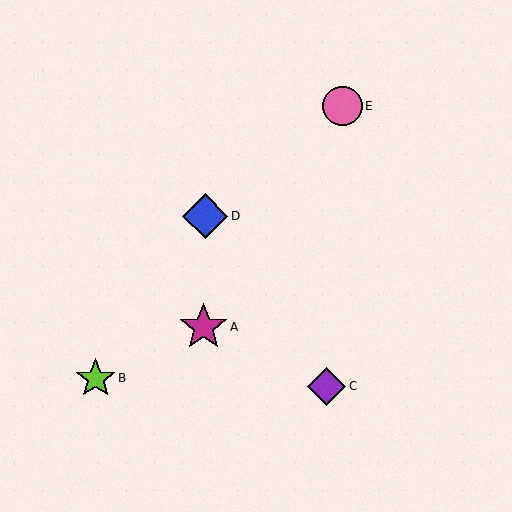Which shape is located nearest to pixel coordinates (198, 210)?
The blue diamond (labeled D) at (205, 216) is nearest to that location.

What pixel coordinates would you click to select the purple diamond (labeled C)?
Click at (327, 386) to select the purple diamond C.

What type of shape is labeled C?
Shape C is a purple diamond.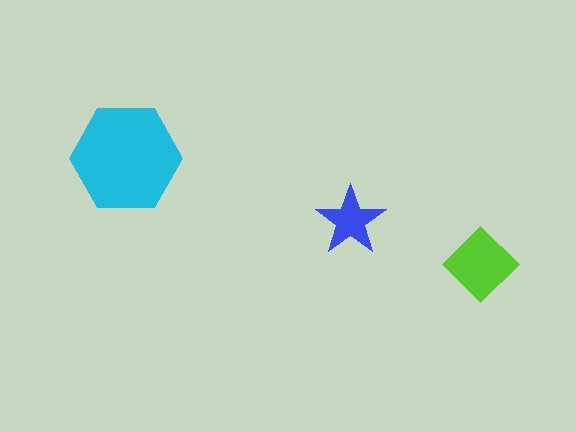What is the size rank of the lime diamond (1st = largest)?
2nd.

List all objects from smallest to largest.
The blue star, the lime diamond, the cyan hexagon.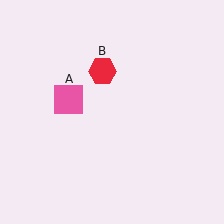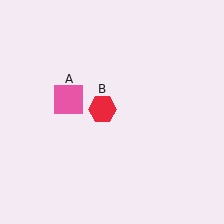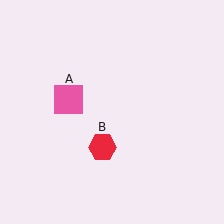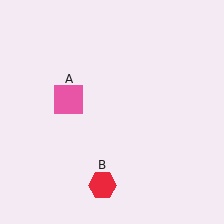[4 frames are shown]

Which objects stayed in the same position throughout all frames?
Pink square (object A) remained stationary.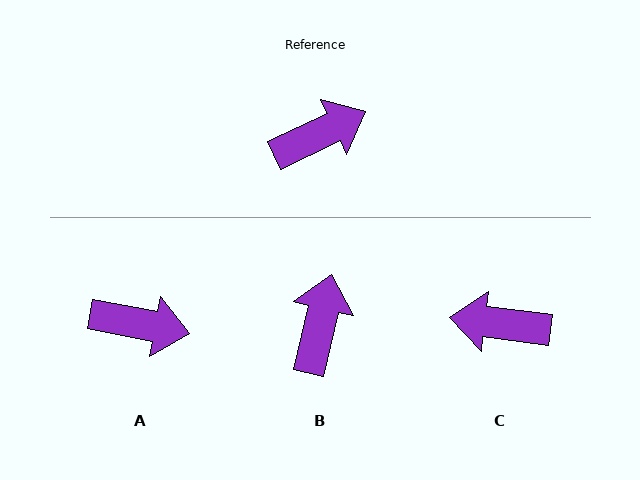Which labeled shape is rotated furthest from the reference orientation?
C, about 147 degrees away.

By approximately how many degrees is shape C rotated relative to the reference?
Approximately 147 degrees counter-clockwise.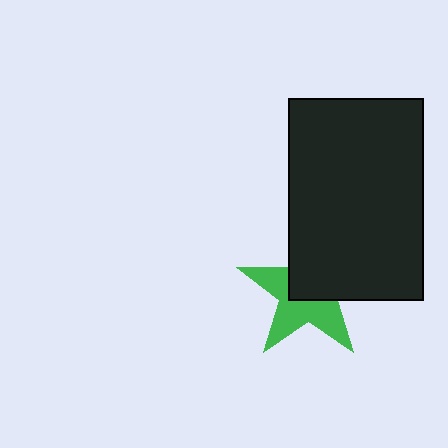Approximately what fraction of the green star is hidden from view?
Roughly 50% of the green star is hidden behind the black rectangle.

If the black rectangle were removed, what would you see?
You would see the complete green star.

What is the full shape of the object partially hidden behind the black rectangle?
The partially hidden object is a green star.